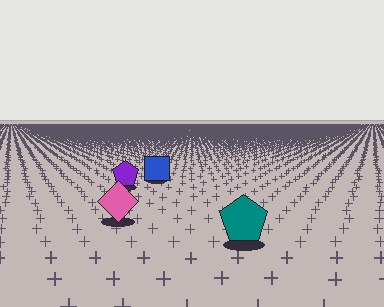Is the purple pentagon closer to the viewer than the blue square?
Yes. The purple pentagon is closer — you can tell from the texture gradient: the ground texture is coarser near it.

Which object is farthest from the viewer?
The blue square is farthest from the viewer. It appears smaller and the ground texture around it is denser.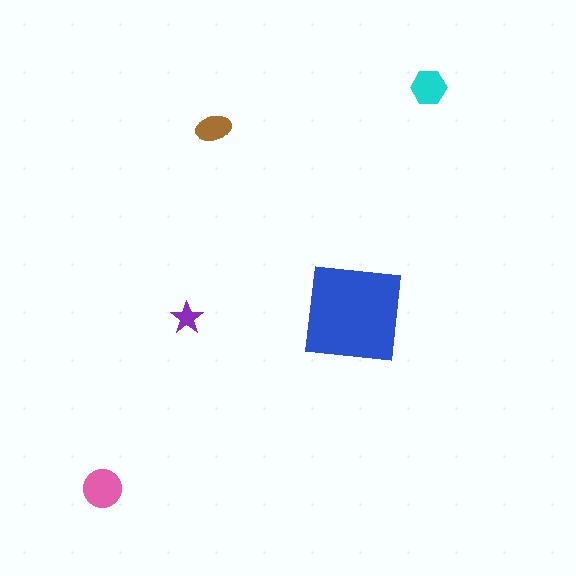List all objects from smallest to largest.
The purple star, the brown ellipse, the cyan hexagon, the pink circle, the blue square.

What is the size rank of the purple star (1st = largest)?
5th.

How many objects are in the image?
There are 5 objects in the image.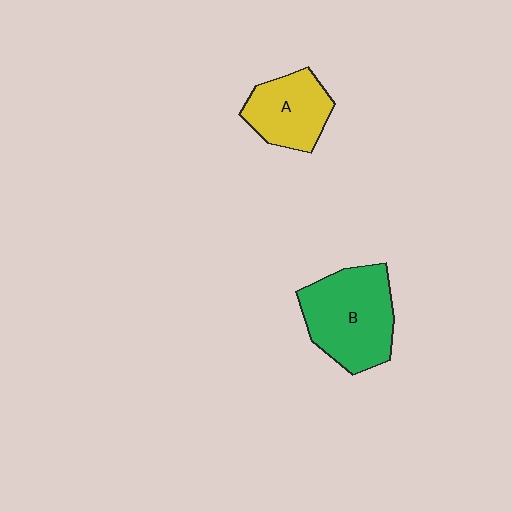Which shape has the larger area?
Shape B (green).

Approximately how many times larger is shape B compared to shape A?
Approximately 1.5 times.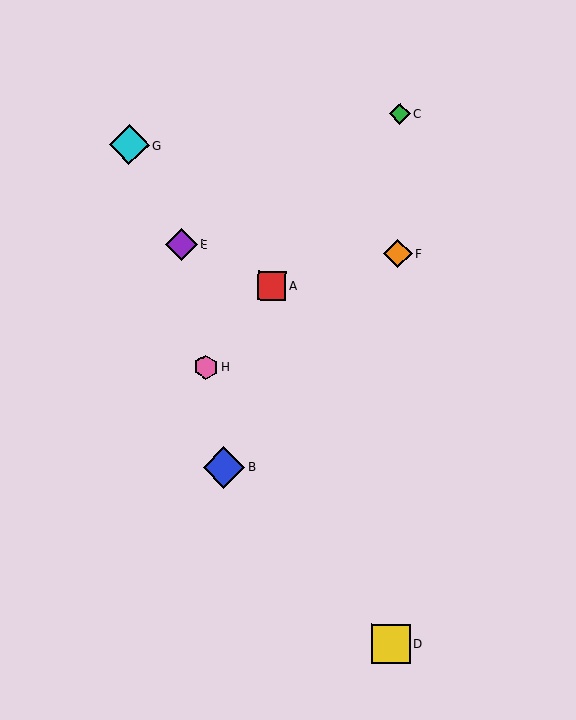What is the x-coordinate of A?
Object A is at x≈272.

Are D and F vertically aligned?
Yes, both are at x≈391.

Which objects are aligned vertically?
Objects C, D, F are aligned vertically.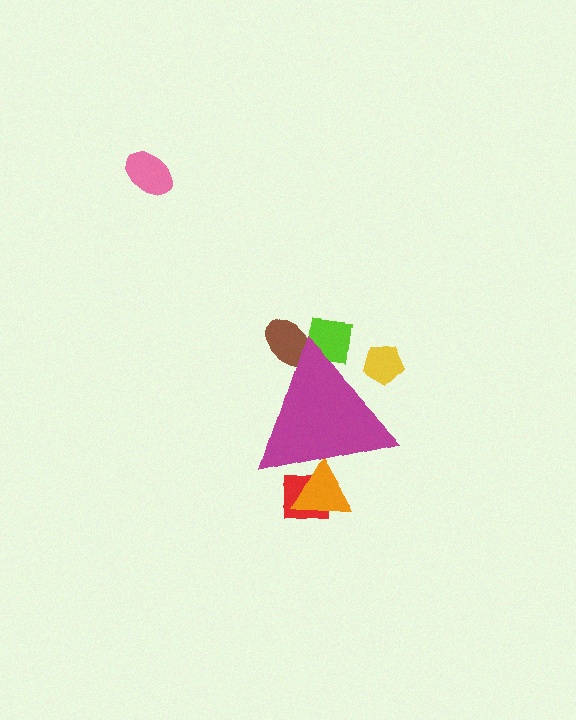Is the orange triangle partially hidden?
Yes, the orange triangle is partially hidden behind the magenta triangle.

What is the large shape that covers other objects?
A magenta triangle.